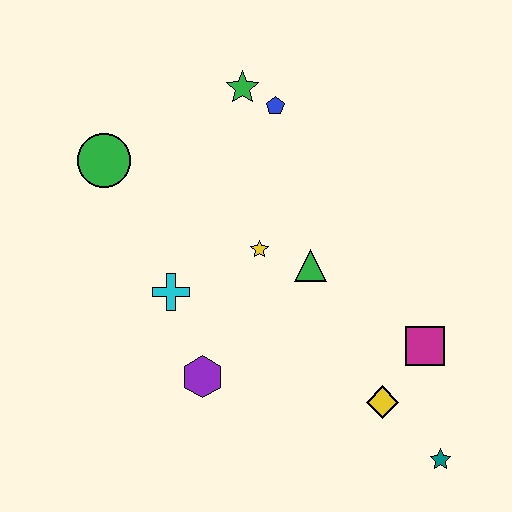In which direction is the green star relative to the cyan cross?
The green star is above the cyan cross.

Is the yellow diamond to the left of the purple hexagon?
No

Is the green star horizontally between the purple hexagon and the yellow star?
Yes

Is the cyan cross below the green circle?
Yes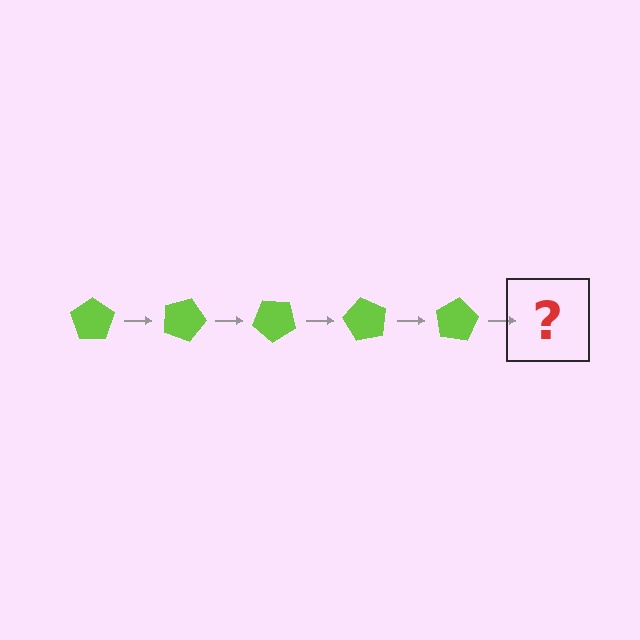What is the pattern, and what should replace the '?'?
The pattern is that the pentagon rotates 20 degrees each step. The '?' should be a lime pentagon rotated 100 degrees.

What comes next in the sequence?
The next element should be a lime pentagon rotated 100 degrees.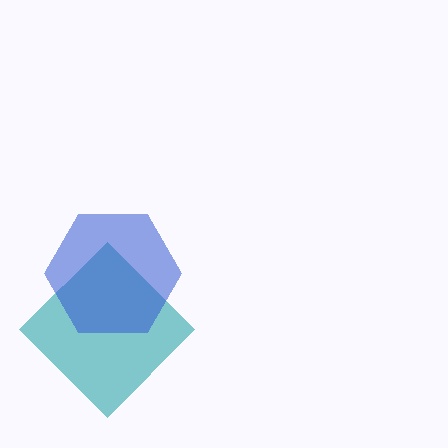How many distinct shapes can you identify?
There are 2 distinct shapes: a teal diamond, a blue hexagon.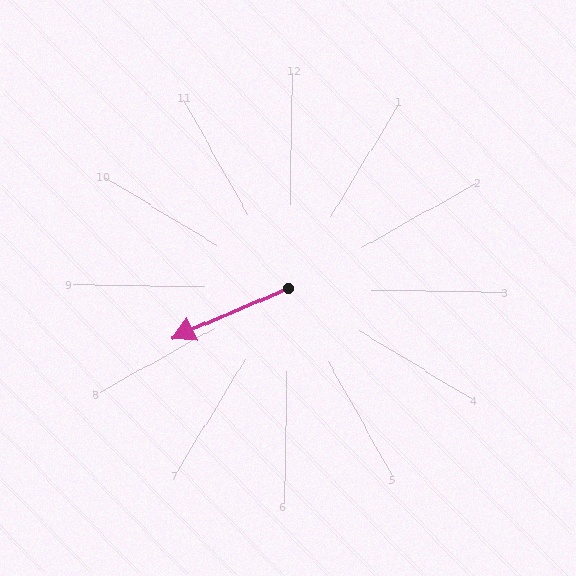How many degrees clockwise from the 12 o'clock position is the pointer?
Approximately 246 degrees.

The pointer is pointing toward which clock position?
Roughly 8 o'clock.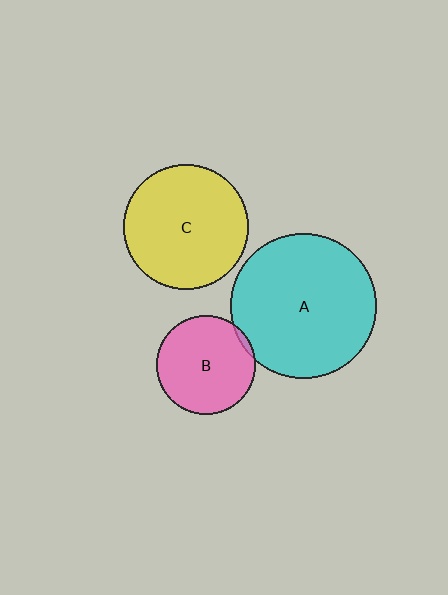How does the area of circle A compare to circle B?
Approximately 2.1 times.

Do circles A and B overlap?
Yes.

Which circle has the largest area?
Circle A (cyan).